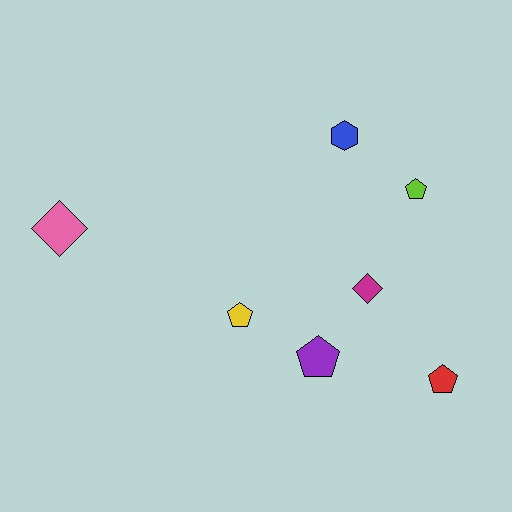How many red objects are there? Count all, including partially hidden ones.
There is 1 red object.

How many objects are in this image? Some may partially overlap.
There are 7 objects.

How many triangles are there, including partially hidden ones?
There are no triangles.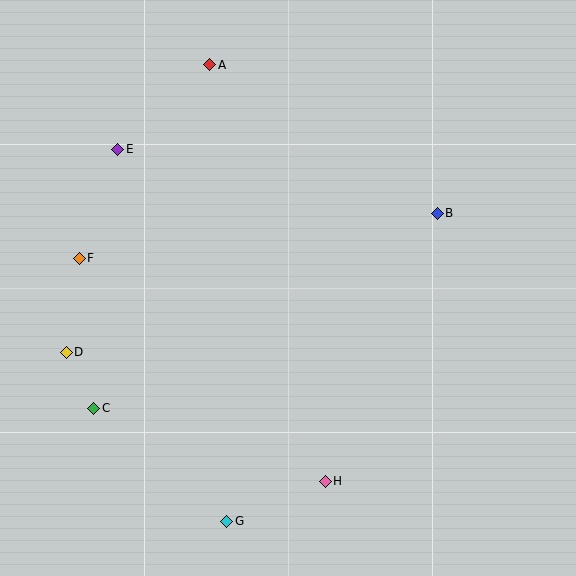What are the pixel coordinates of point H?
Point H is at (325, 481).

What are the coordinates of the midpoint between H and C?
The midpoint between H and C is at (209, 445).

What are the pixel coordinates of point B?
Point B is at (437, 213).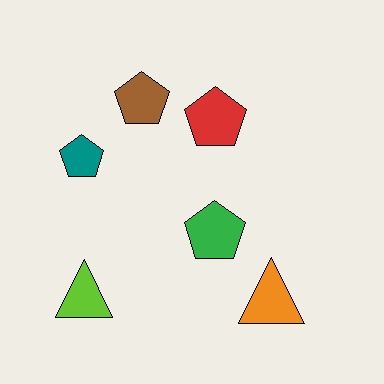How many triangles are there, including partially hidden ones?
There are 2 triangles.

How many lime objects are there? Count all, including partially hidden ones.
There is 1 lime object.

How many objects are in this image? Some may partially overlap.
There are 6 objects.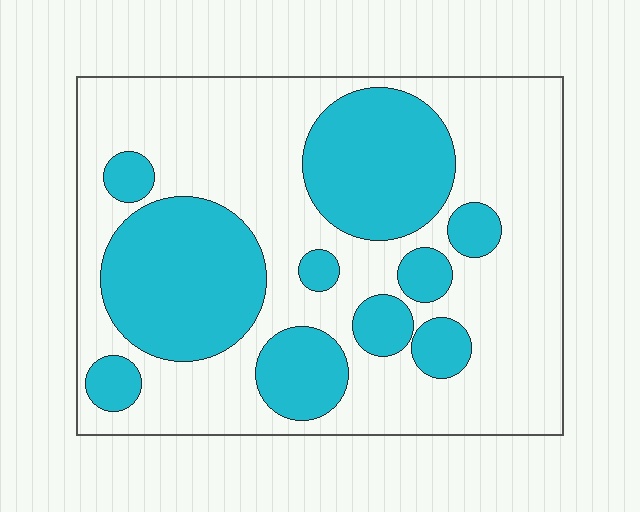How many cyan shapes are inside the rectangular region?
10.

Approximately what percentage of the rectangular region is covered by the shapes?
Approximately 35%.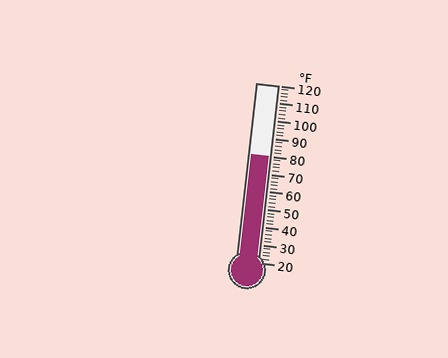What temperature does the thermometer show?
The thermometer shows approximately 80°F.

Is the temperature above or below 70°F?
The temperature is above 70°F.